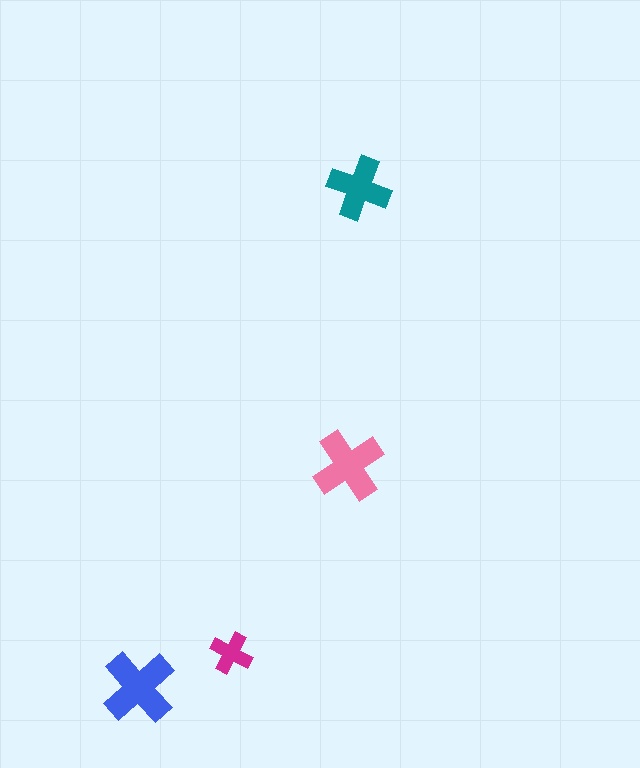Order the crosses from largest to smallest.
the blue one, the pink one, the teal one, the magenta one.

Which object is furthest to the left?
The blue cross is leftmost.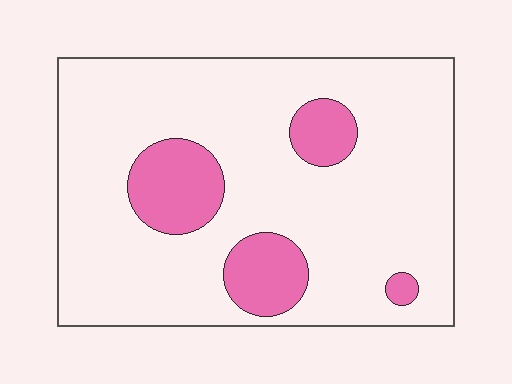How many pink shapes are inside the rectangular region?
4.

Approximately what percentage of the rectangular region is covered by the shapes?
Approximately 15%.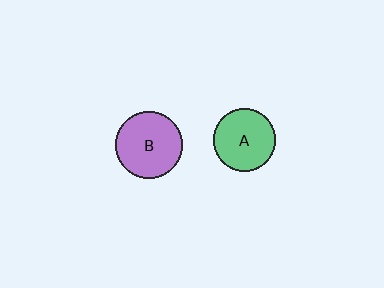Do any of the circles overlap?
No, none of the circles overlap.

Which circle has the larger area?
Circle B (purple).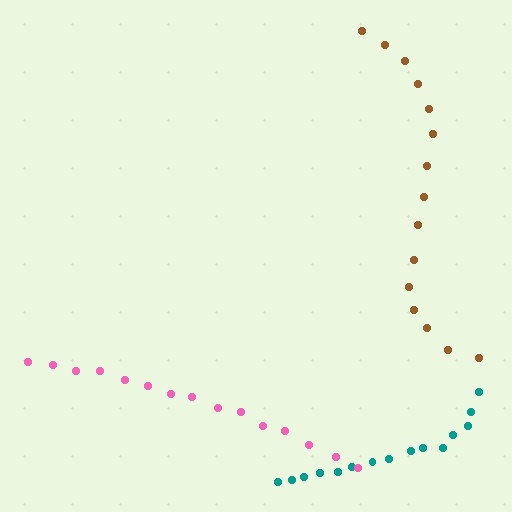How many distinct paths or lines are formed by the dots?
There are 3 distinct paths.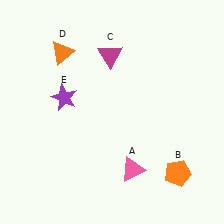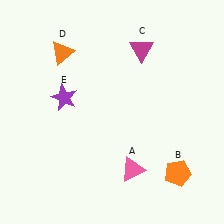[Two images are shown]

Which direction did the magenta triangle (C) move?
The magenta triangle (C) moved right.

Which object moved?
The magenta triangle (C) moved right.